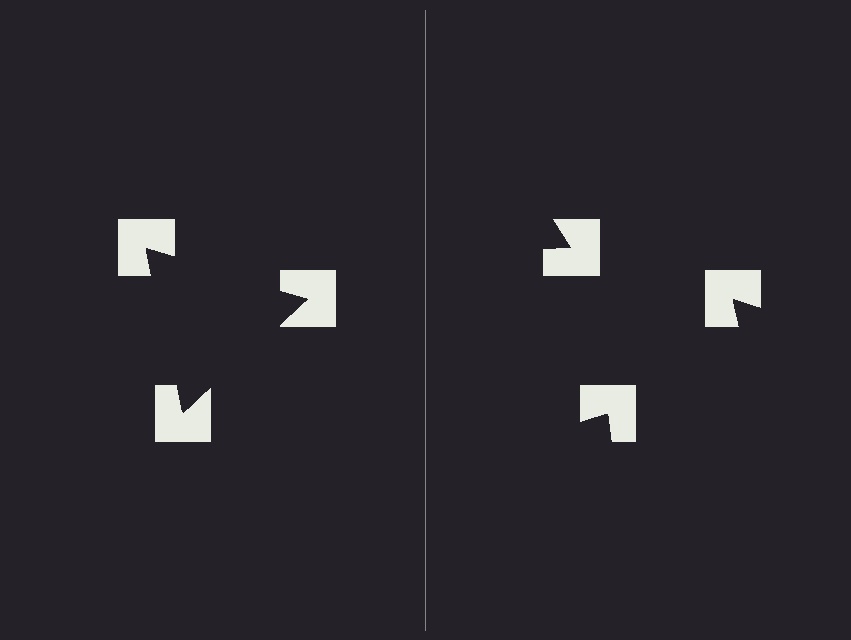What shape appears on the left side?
An illusory triangle.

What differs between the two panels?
The notched squares are positioned identically on both sides; only the wedge orientations differ. On the left they align to a triangle; on the right they are misaligned.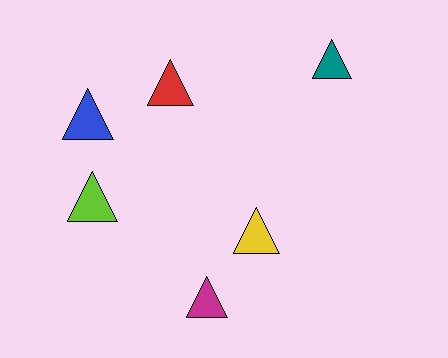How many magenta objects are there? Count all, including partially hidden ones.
There is 1 magenta object.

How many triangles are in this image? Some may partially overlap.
There are 6 triangles.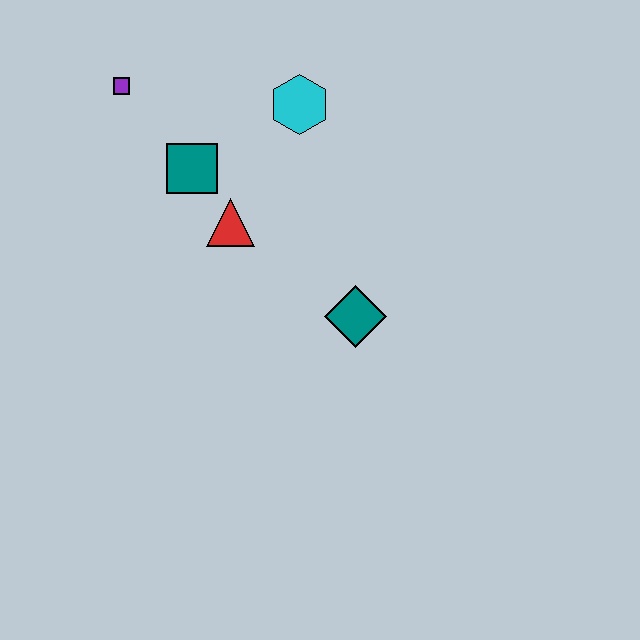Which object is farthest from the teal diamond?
The purple square is farthest from the teal diamond.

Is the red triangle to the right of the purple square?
Yes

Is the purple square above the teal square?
Yes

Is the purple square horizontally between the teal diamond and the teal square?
No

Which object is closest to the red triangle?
The teal square is closest to the red triangle.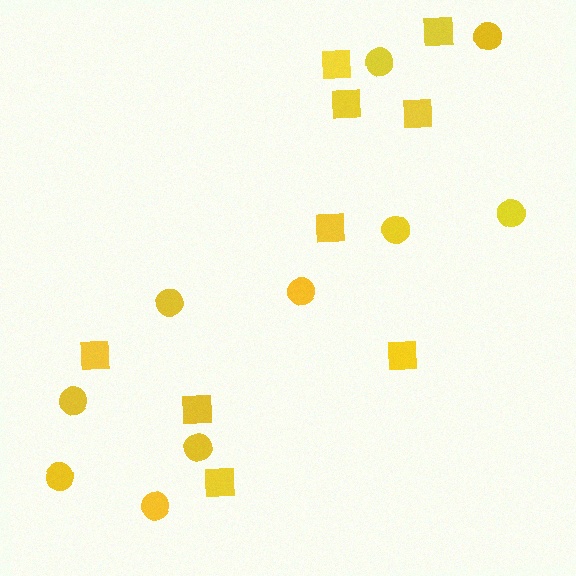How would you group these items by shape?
There are 2 groups: one group of circles (10) and one group of squares (9).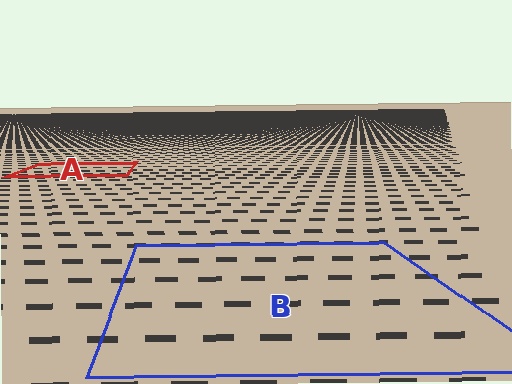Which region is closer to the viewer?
Region B is closer. The texture elements there are larger and more spread out.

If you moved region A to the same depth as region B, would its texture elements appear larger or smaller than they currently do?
They would appear larger. At a closer depth, the same texture elements are projected at a bigger on-screen size.